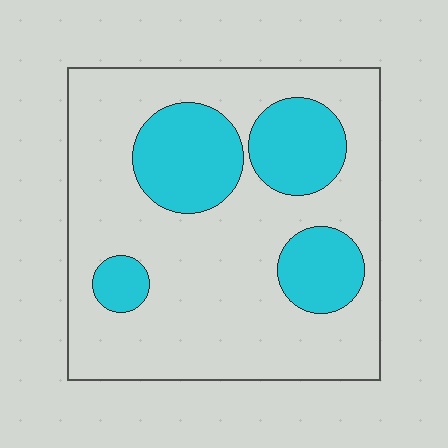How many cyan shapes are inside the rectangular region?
4.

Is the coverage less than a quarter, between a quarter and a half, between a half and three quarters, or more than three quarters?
Between a quarter and a half.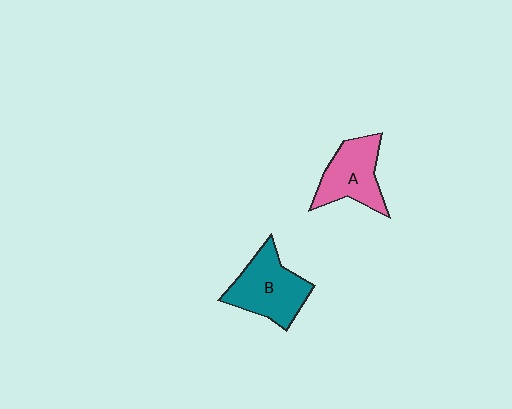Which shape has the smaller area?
Shape A (pink).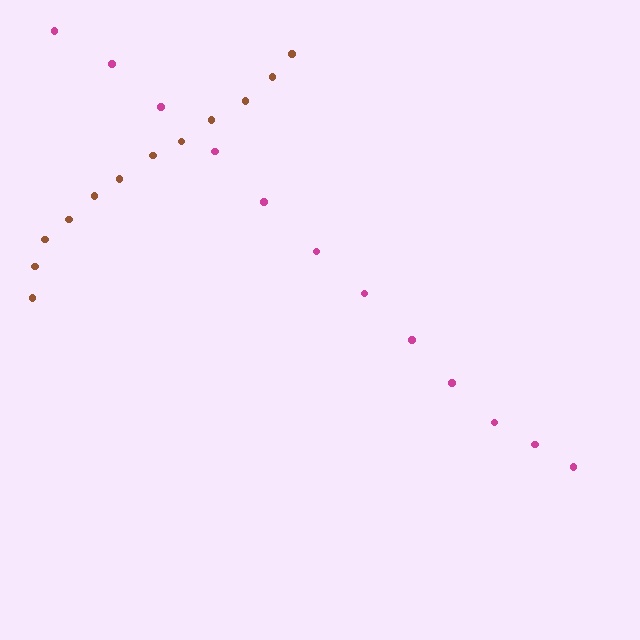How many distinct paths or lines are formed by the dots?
There are 2 distinct paths.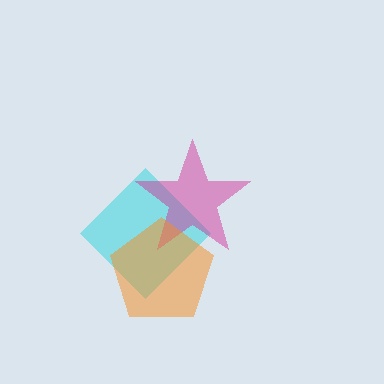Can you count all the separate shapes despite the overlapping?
Yes, there are 3 separate shapes.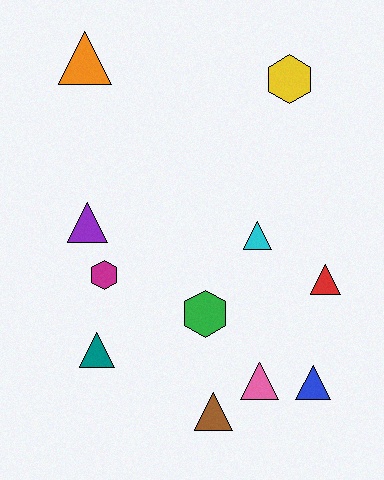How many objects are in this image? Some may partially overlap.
There are 11 objects.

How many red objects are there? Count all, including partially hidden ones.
There is 1 red object.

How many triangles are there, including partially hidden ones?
There are 8 triangles.